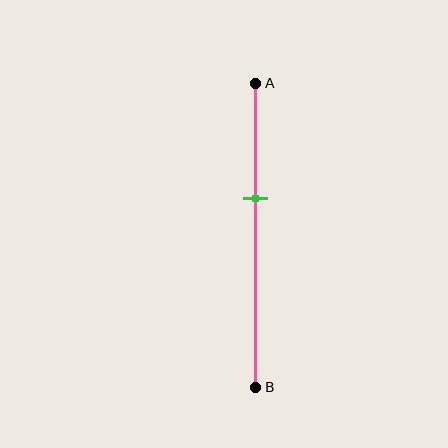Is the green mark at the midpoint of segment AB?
No, the mark is at about 40% from A, not at the 50% midpoint.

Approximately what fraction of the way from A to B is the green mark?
The green mark is approximately 40% of the way from A to B.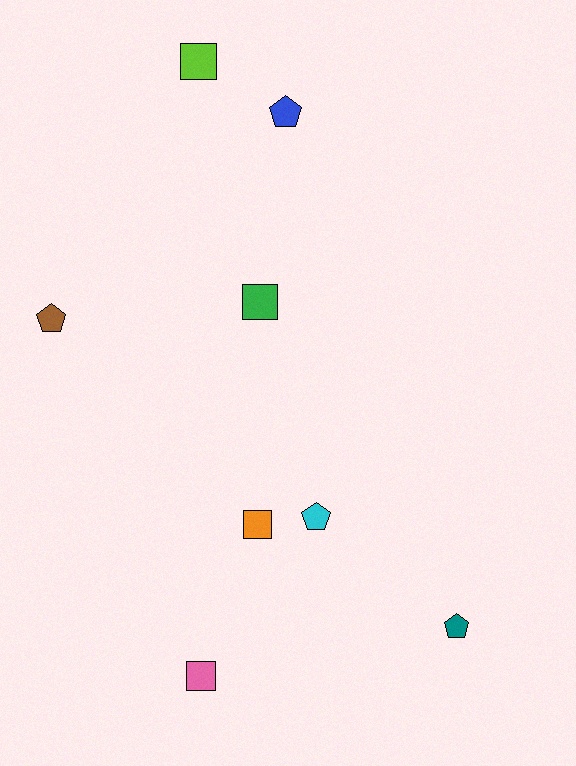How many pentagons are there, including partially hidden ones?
There are 4 pentagons.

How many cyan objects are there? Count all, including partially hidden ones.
There is 1 cyan object.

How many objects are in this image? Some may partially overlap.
There are 8 objects.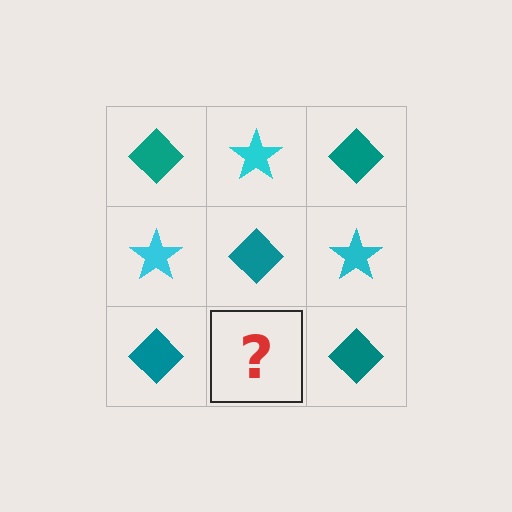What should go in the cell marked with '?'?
The missing cell should contain a cyan star.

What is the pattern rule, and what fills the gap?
The rule is that it alternates teal diamond and cyan star in a checkerboard pattern. The gap should be filled with a cyan star.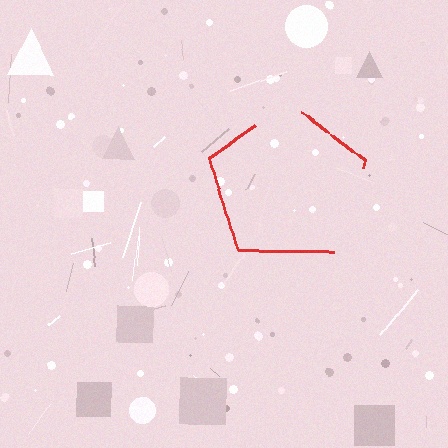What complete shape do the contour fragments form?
The contour fragments form a pentagon.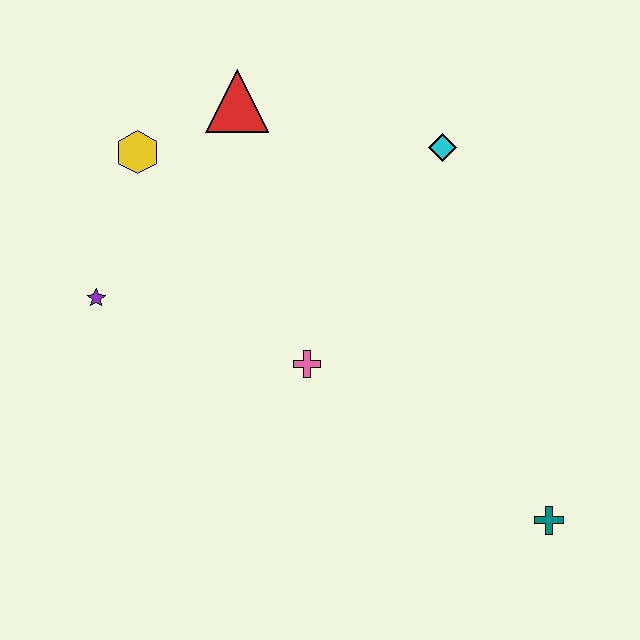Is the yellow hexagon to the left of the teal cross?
Yes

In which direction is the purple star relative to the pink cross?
The purple star is to the left of the pink cross.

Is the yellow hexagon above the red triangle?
No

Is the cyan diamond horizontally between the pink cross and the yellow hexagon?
No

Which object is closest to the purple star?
The yellow hexagon is closest to the purple star.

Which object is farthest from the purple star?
The teal cross is farthest from the purple star.